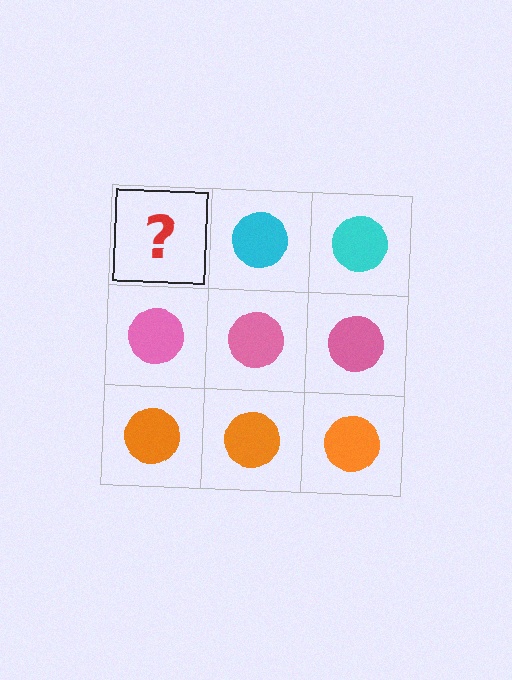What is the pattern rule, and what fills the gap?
The rule is that each row has a consistent color. The gap should be filled with a cyan circle.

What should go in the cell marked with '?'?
The missing cell should contain a cyan circle.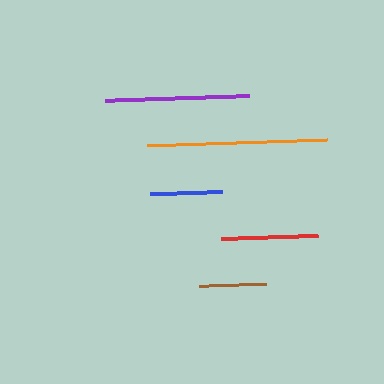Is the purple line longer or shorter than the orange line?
The orange line is longer than the purple line.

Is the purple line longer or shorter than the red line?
The purple line is longer than the red line.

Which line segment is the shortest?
The brown line is the shortest at approximately 67 pixels.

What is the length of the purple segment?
The purple segment is approximately 144 pixels long.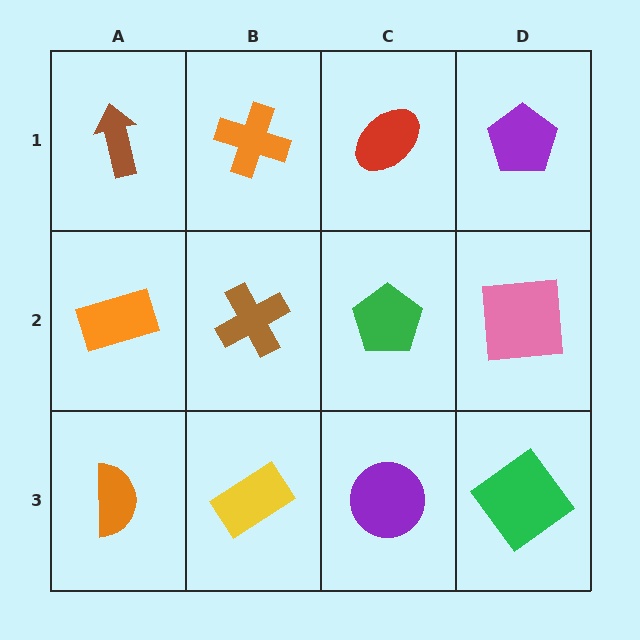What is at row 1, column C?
A red ellipse.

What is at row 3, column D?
A green diamond.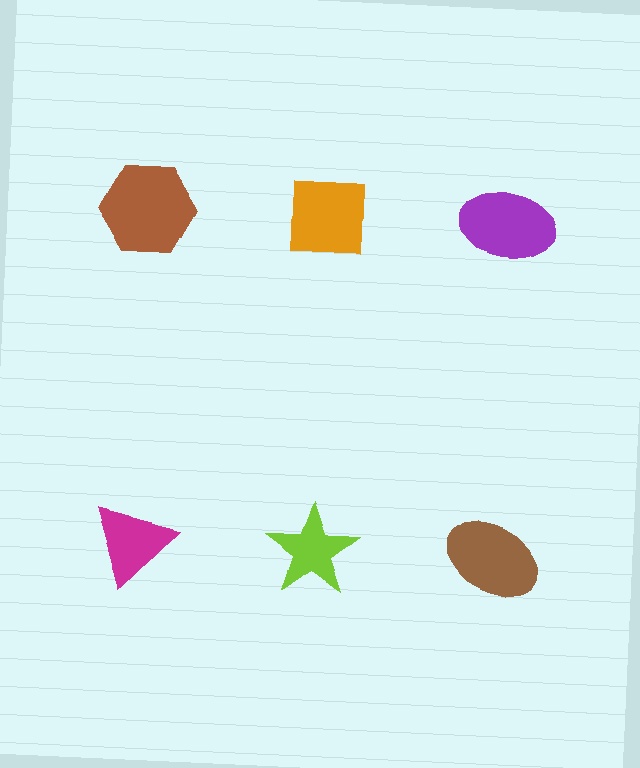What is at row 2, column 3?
A brown ellipse.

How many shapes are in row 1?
3 shapes.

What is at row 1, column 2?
An orange square.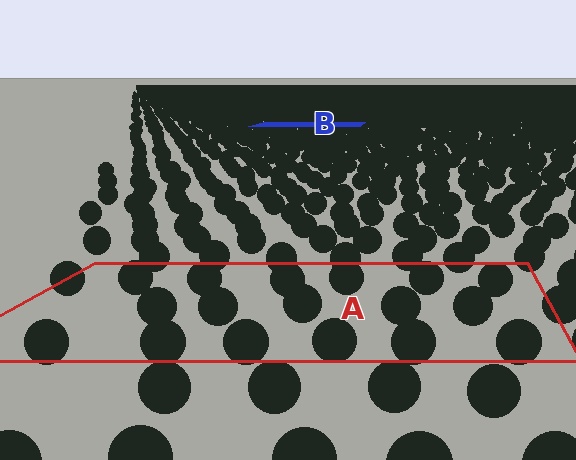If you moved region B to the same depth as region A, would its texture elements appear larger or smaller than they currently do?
They would appear larger. At a closer depth, the same texture elements are projected at a bigger on-screen size.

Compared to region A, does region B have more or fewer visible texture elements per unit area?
Region B has more texture elements per unit area — they are packed more densely because it is farther away.